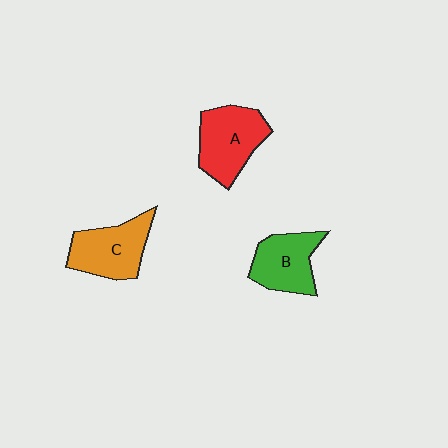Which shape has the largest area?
Shape A (red).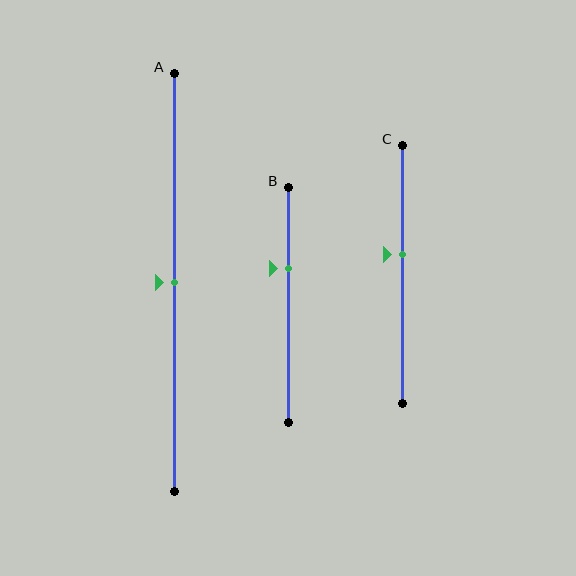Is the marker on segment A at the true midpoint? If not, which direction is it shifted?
Yes, the marker on segment A is at the true midpoint.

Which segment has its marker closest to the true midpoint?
Segment A has its marker closest to the true midpoint.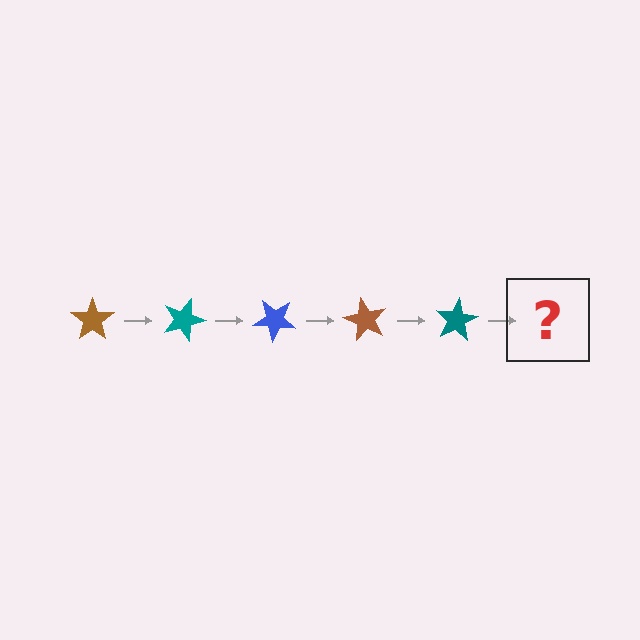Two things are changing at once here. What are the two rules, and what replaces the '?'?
The two rules are that it rotates 20 degrees each step and the color cycles through brown, teal, and blue. The '?' should be a blue star, rotated 100 degrees from the start.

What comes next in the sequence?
The next element should be a blue star, rotated 100 degrees from the start.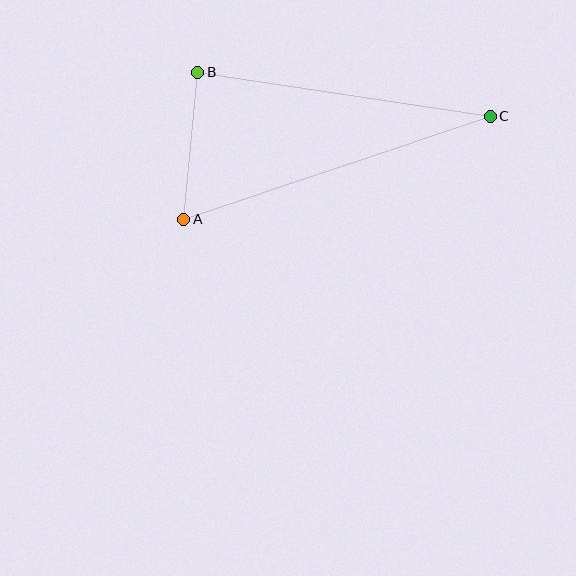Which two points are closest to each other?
Points A and B are closest to each other.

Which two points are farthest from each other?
Points A and C are farthest from each other.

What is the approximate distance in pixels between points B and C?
The distance between B and C is approximately 296 pixels.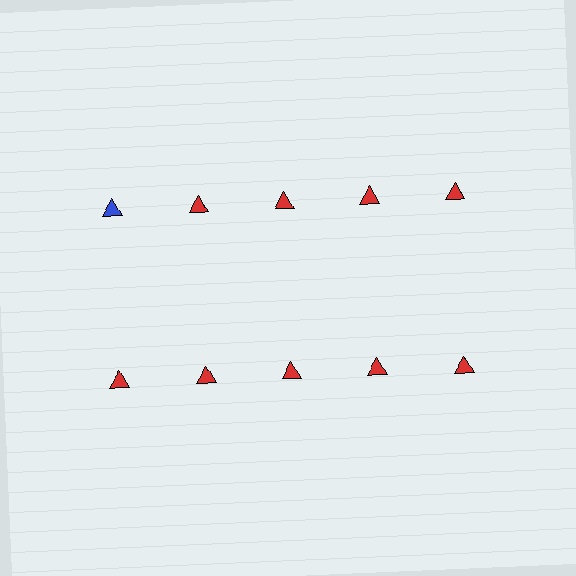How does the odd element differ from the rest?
It has a different color: blue instead of red.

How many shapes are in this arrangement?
There are 10 shapes arranged in a grid pattern.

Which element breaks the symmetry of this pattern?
The blue triangle in the top row, leftmost column breaks the symmetry. All other shapes are red triangles.